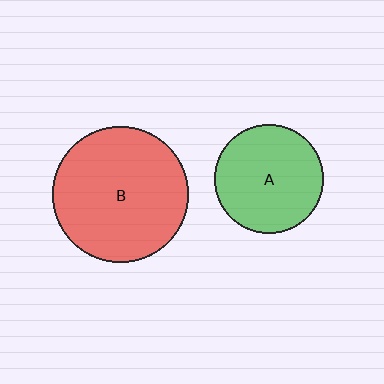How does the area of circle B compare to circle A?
Approximately 1.6 times.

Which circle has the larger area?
Circle B (red).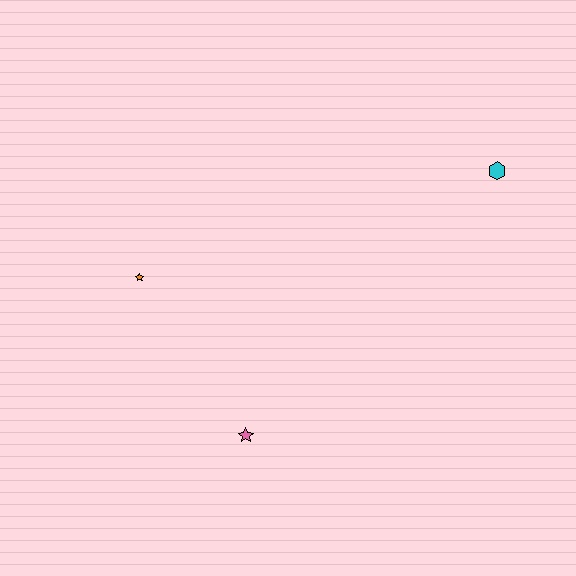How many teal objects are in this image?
There are no teal objects.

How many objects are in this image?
There are 3 objects.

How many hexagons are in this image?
There is 1 hexagon.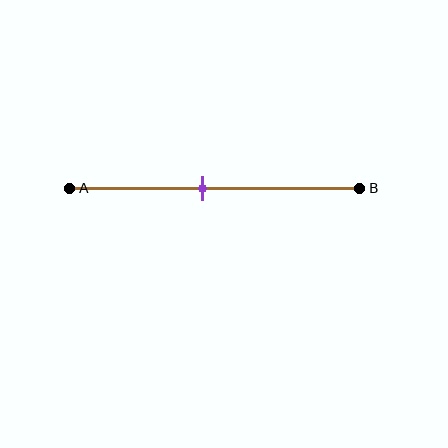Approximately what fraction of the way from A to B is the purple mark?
The purple mark is approximately 45% of the way from A to B.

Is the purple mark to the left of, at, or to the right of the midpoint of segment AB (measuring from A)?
The purple mark is to the left of the midpoint of segment AB.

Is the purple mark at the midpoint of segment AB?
No, the mark is at about 45% from A, not at the 50% midpoint.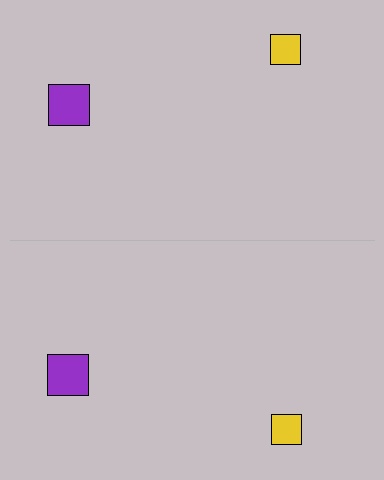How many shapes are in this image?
There are 4 shapes in this image.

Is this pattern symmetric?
Yes, this pattern has bilateral (reflection) symmetry.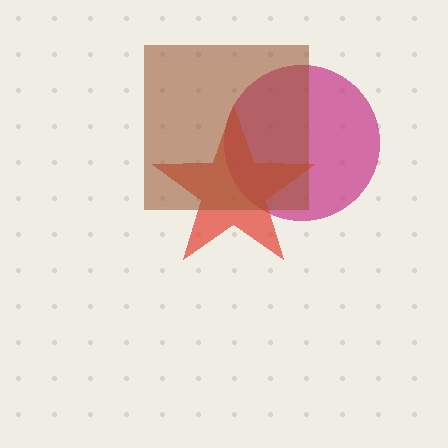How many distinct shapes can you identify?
There are 3 distinct shapes: a magenta circle, a red star, a brown square.